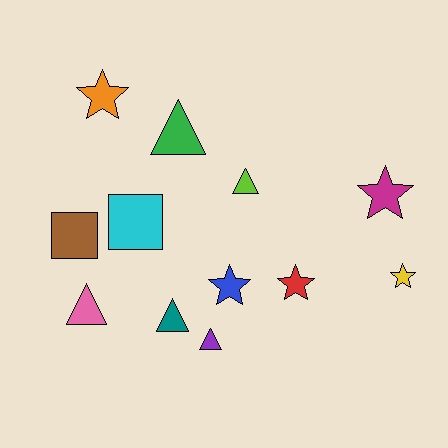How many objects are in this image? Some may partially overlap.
There are 12 objects.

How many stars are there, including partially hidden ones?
There are 5 stars.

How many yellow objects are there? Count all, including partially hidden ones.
There is 1 yellow object.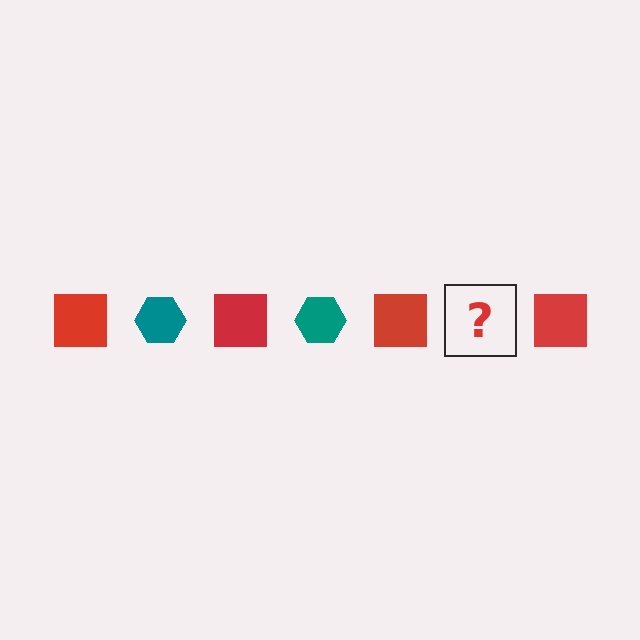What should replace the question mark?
The question mark should be replaced with a teal hexagon.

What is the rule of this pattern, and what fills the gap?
The rule is that the pattern alternates between red square and teal hexagon. The gap should be filled with a teal hexagon.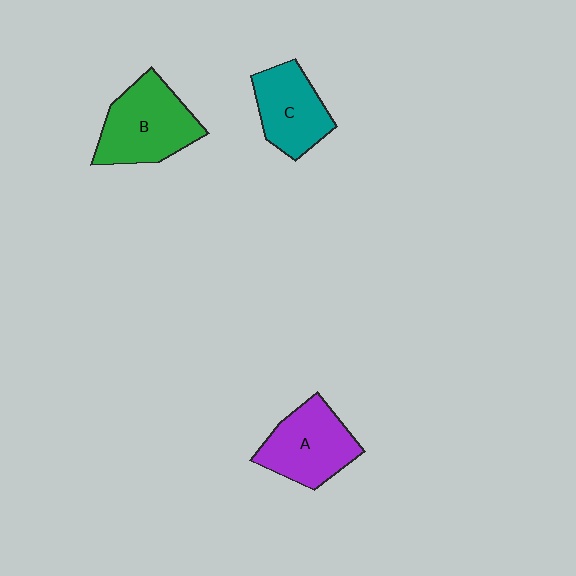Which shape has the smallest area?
Shape C (teal).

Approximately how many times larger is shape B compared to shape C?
Approximately 1.3 times.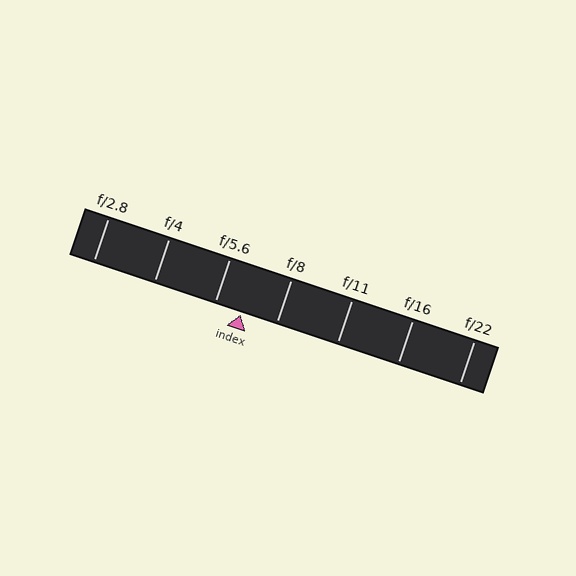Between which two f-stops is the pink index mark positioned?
The index mark is between f/5.6 and f/8.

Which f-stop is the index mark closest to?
The index mark is closest to f/5.6.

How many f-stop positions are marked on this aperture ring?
There are 7 f-stop positions marked.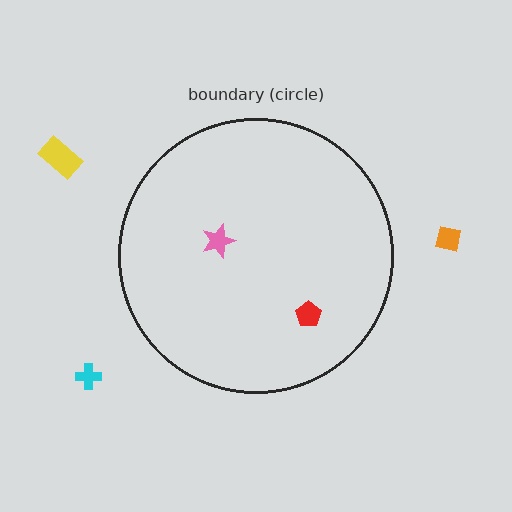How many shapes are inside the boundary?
2 inside, 3 outside.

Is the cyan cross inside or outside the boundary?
Outside.